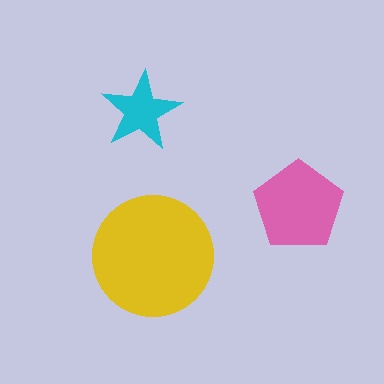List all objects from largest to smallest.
The yellow circle, the pink pentagon, the cyan star.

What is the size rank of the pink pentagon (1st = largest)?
2nd.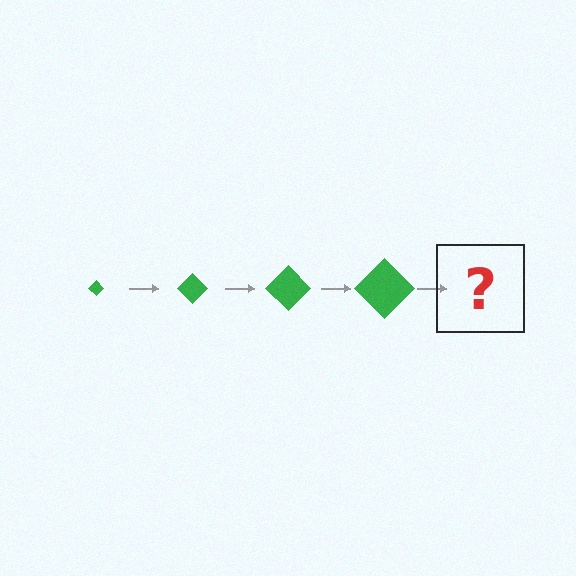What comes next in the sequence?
The next element should be a green diamond, larger than the previous one.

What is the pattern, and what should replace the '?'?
The pattern is that the diamond gets progressively larger each step. The '?' should be a green diamond, larger than the previous one.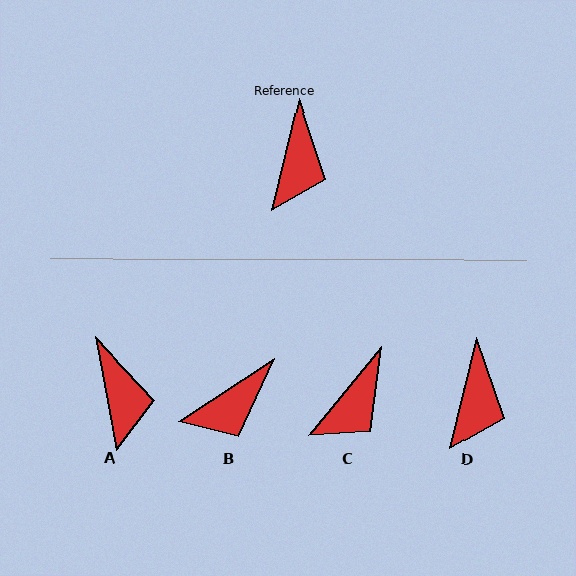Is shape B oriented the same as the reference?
No, it is off by about 43 degrees.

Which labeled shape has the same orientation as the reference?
D.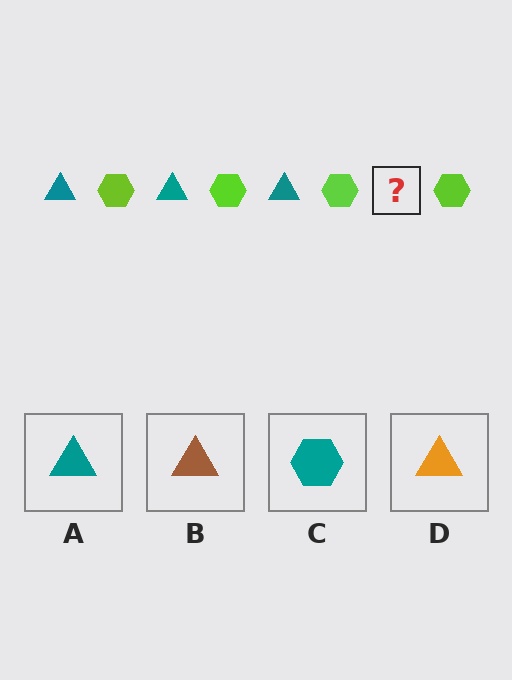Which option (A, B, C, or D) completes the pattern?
A.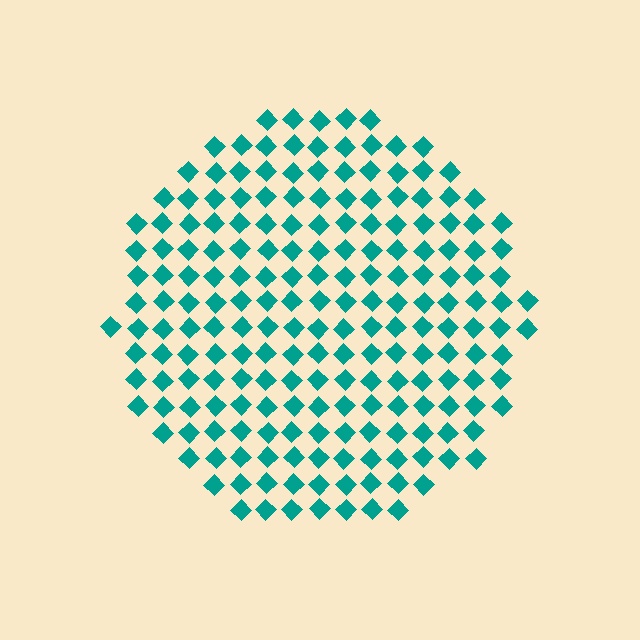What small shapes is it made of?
It is made of small diamonds.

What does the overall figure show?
The overall figure shows a circle.